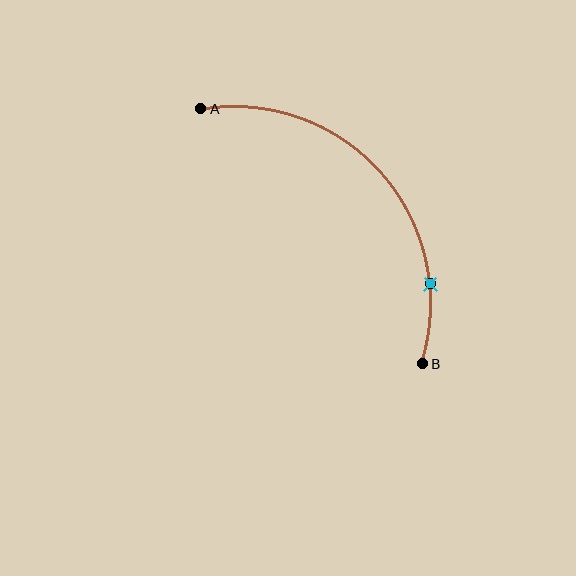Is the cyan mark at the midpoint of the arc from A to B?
No. The cyan mark lies on the arc but is closer to endpoint B. The arc midpoint would be at the point on the curve equidistant along the arc from both A and B.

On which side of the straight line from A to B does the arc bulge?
The arc bulges above and to the right of the straight line connecting A and B.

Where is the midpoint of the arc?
The arc midpoint is the point on the curve farthest from the straight line joining A and B. It sits above and to the right of that line.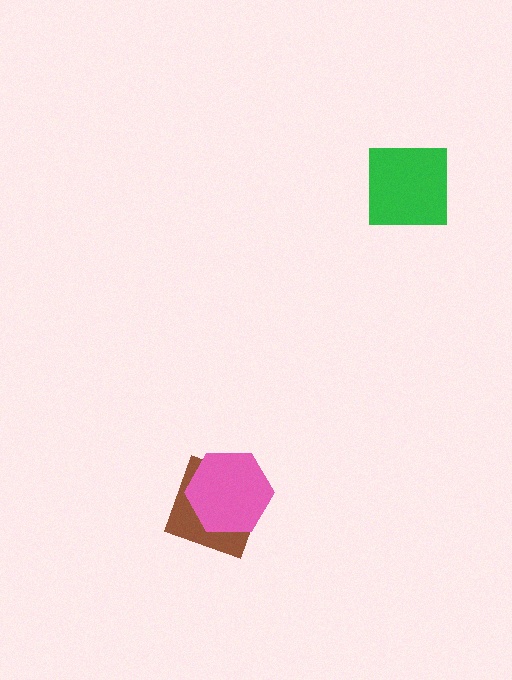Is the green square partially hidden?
No, no other shape covers it.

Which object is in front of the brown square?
The pink hexagon is in front of the brown square.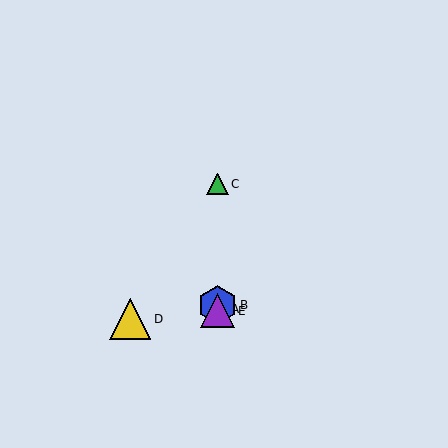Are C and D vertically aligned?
No, C is at x≈218 and D is at x≈130.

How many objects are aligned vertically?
4 objects (A, B, C, E) are aligned vertically.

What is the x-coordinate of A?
Object A is at x≈218.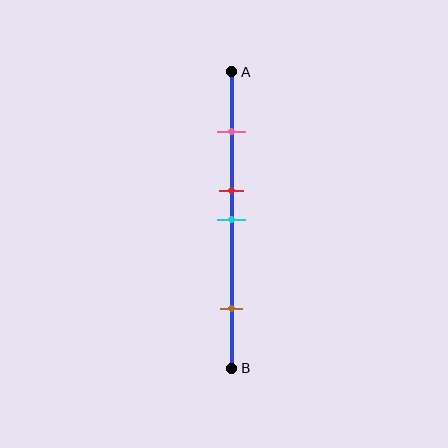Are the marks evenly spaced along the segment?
No, the marks are not evenly spaced.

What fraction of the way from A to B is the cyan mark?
The cyan mark is approximately 50% (0.5) of the way from A to B.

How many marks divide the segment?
There are 4 marks dividing the segment.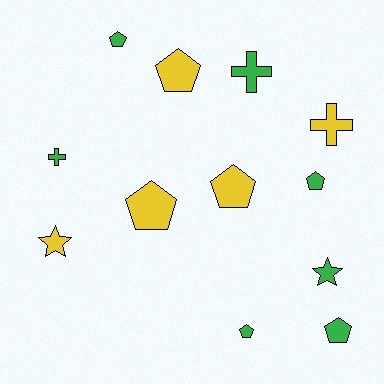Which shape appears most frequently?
Pentagon, with 7 objects.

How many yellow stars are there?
There is 1 yellow star.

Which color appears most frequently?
Green, with 7 objects.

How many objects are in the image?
There are 12 objects.